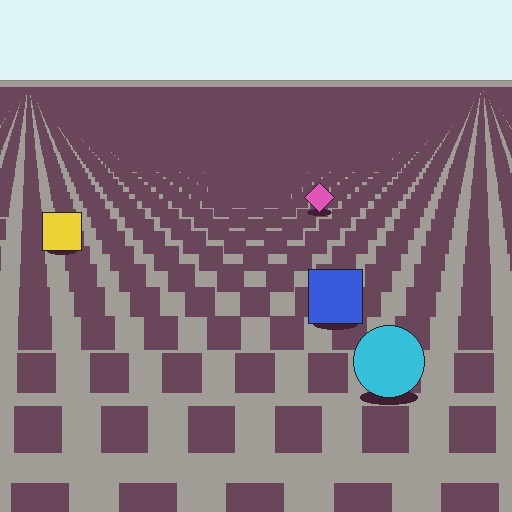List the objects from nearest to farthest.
From nearest to farthest: the cyan circle, the blue square, the yellow square, the pink diamond.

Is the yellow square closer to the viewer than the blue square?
No. The blue square is closer — you can tell from the texture gradient: the ground texture is coarser near it.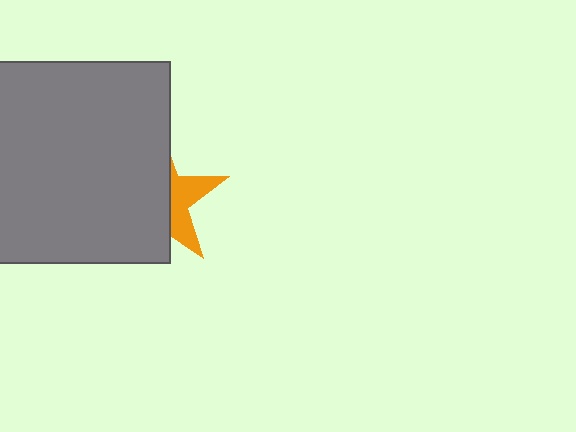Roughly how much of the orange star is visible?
A small part of it is visible (roughly 33%).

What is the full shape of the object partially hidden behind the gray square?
The partially hidden object is an orange star.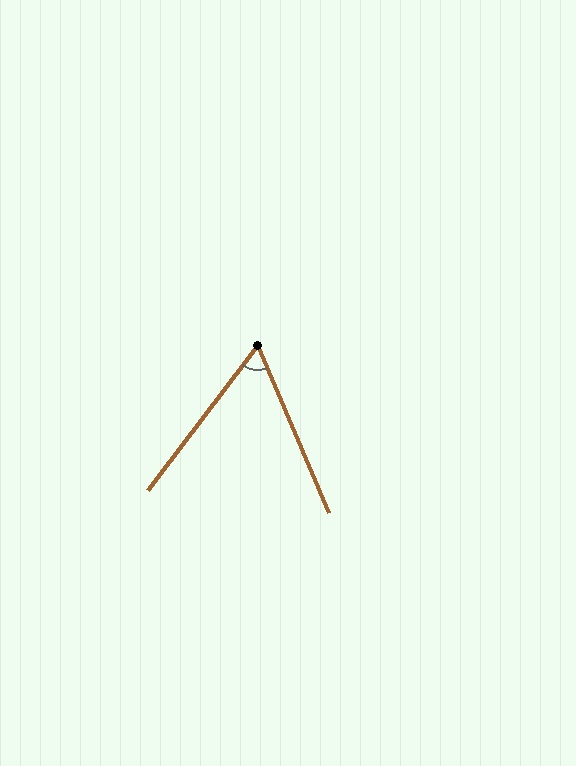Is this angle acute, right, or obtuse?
It is acute.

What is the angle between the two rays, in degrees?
Approximately 60 degrees.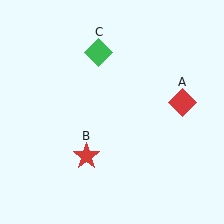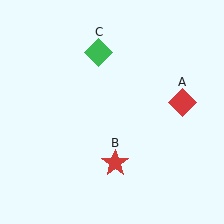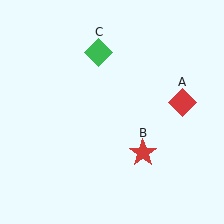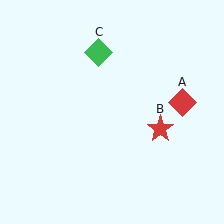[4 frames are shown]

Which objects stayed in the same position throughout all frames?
Red diamond (object A) and green diamond (object C) remained stationary.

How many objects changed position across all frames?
1 object changed position: red star (object B).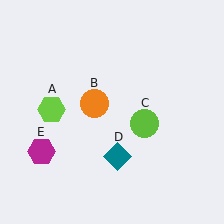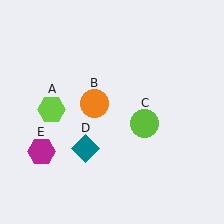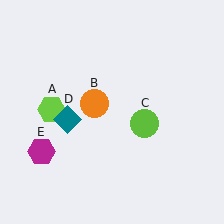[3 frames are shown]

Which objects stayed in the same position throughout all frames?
Lime hexagon (object A) and orange circle (object B) and lime circle (object C) and magenta hexagon (object E) remained stationary.